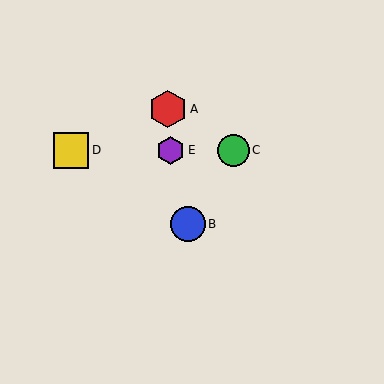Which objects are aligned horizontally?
Objects C, D, E are aligned horizontally.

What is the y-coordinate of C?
Object C is at y≈150.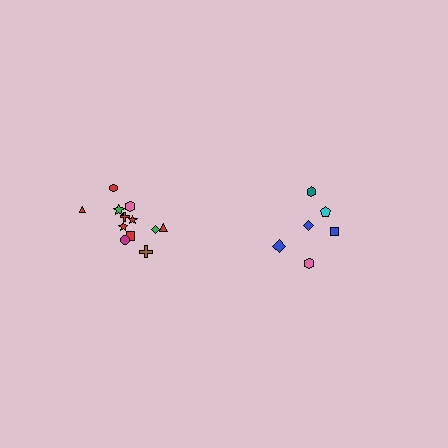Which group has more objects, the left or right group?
The left group.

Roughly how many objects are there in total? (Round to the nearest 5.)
Roughly 20 objects in total.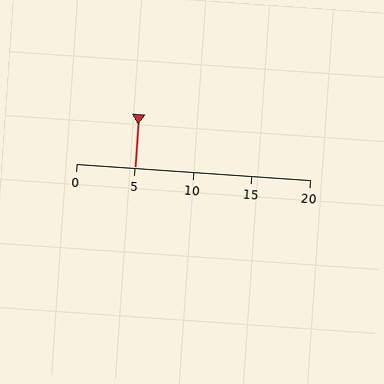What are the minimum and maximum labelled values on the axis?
The axis runs from 0 to 20.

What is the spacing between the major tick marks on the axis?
The major ticks are spaced 5 apart.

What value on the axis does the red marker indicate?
The marker indicates approximately 5.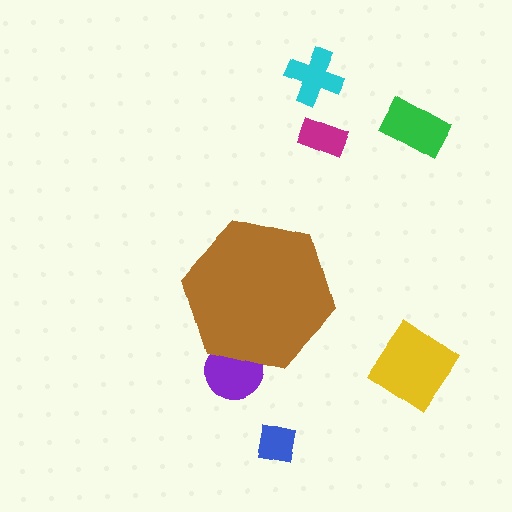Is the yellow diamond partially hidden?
No, the yellow diamond is fully visible.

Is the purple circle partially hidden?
Yes, the purple circle is partially hidden behind the brown hexagon.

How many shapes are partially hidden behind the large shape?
1 shape is partially hidden.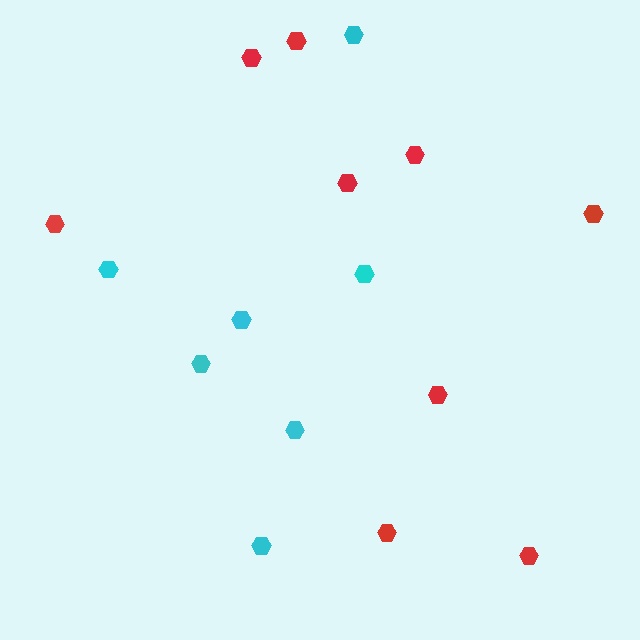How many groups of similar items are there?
There are 2 groups: one group of red hexagons (9) and one group of cyan hexagons (7).